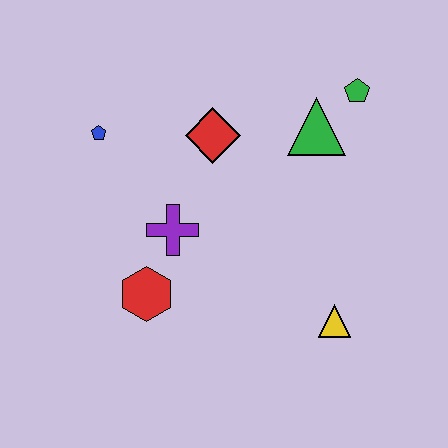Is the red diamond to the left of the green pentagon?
Yes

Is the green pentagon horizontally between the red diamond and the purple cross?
No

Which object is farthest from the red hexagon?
The green pentagon is farthest from the red hexagon.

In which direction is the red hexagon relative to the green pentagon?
The red hexagon is to the left of the green pentagon.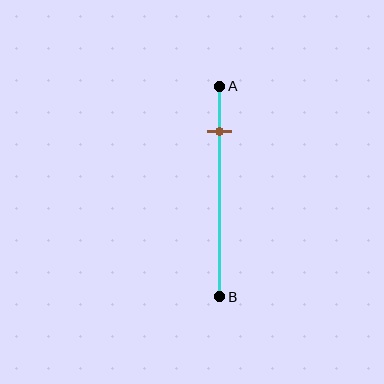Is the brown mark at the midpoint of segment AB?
No, the mark is at about 20% from A, not at the 50% midpoint.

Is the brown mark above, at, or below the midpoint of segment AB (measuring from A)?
The brown mark is above the midpoint of segment AB.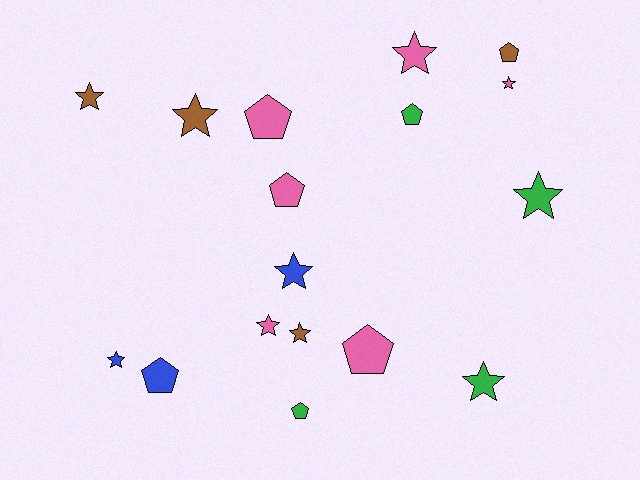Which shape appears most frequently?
Star, with 10 objects.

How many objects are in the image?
There are 17 objects.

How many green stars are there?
There are 2 green stars.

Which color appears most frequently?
Pink, with 6 objects.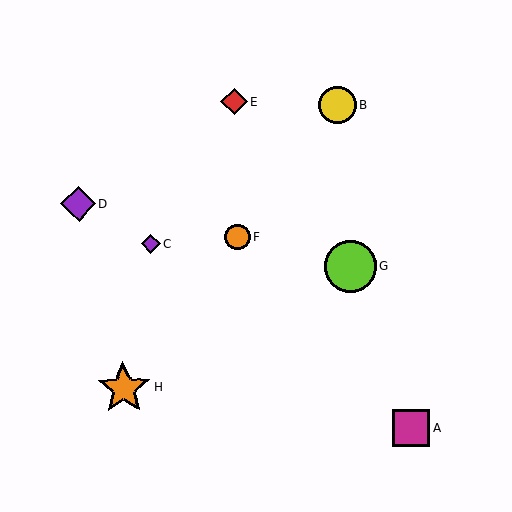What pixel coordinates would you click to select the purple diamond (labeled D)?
Click at (78, 204) to select the purple diamond D.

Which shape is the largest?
The orange star (labeled H) is the largest.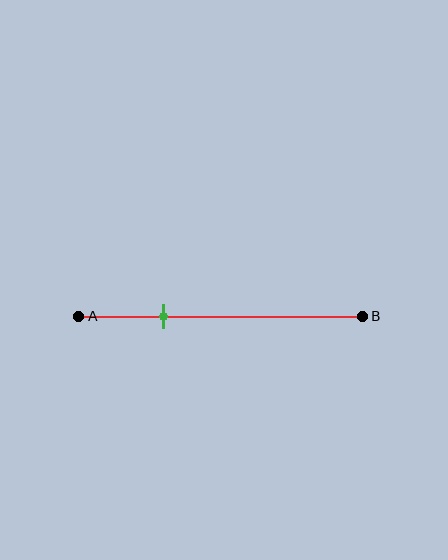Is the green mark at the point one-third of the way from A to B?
No, the mark is at about 30% from A, not at the 33% one-third point.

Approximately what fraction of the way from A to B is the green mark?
The green mark is approximately 30% of the way from A to B.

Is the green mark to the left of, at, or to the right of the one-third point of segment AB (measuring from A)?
The green mark is to the left of the one-third point of segment AB.